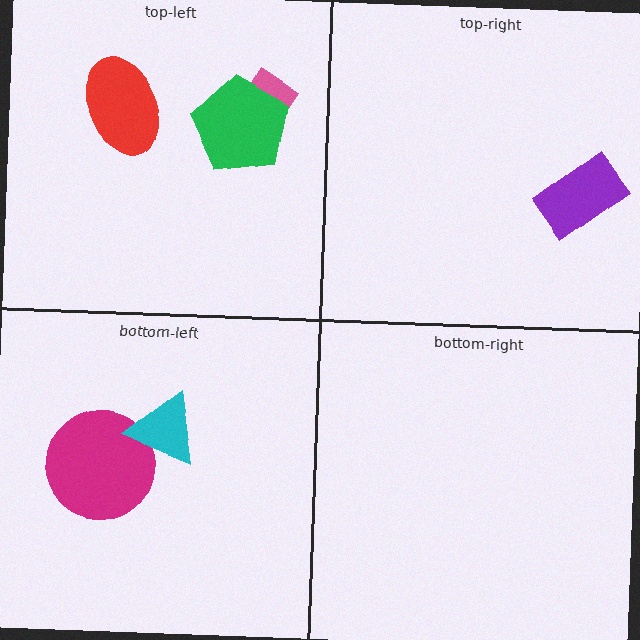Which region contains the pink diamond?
The top-left region.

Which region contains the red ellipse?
The top-left region.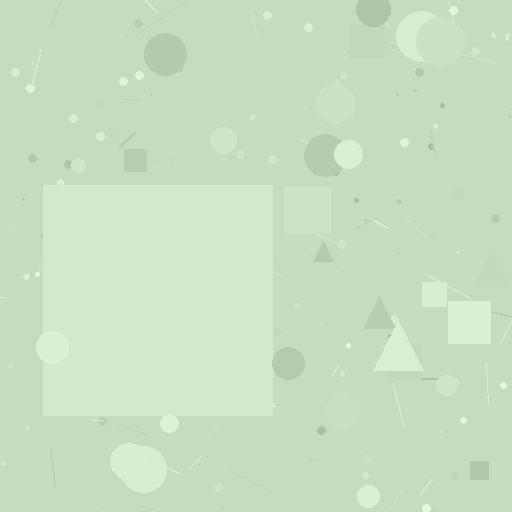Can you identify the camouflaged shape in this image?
The camouflaged shape is a square.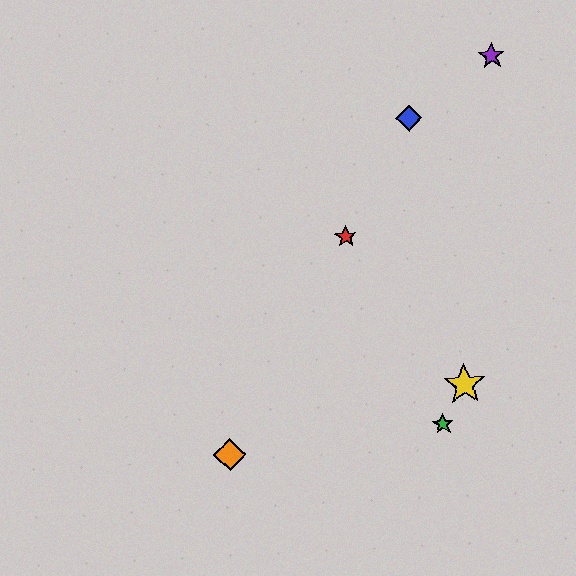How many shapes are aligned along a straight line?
3 shapes (the red star, the blue diamond, the orange diamond) are aligned along a straight line.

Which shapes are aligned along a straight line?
The red star, the blue diamond, the orange diamond are aligned along a straight line.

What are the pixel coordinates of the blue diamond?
The blue diamond is at (409, 118).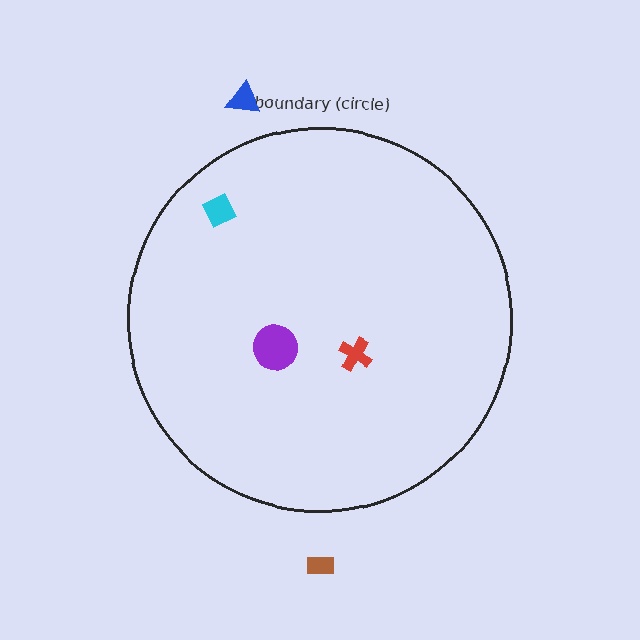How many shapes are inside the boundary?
3 inside, 2 outside.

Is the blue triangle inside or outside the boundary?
Outside.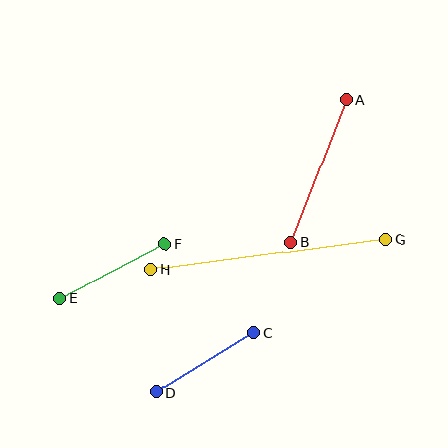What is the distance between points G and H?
The distance is approximately 237 pixels.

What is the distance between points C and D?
The distance is approximately 115 pixels.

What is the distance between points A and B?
The distance is approximately 153 pixels.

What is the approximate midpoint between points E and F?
The midpoint is at approximately (112, 271) pixels.